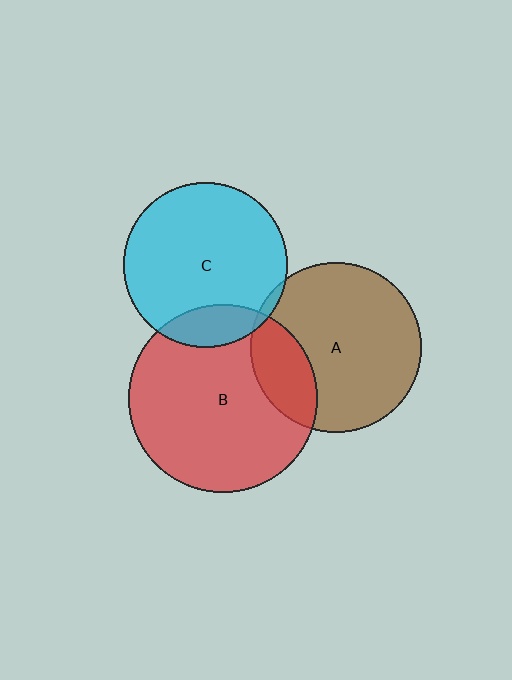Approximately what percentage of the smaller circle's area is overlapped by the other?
Approximately 5%.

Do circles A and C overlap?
Yes.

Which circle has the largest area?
Circle B (red).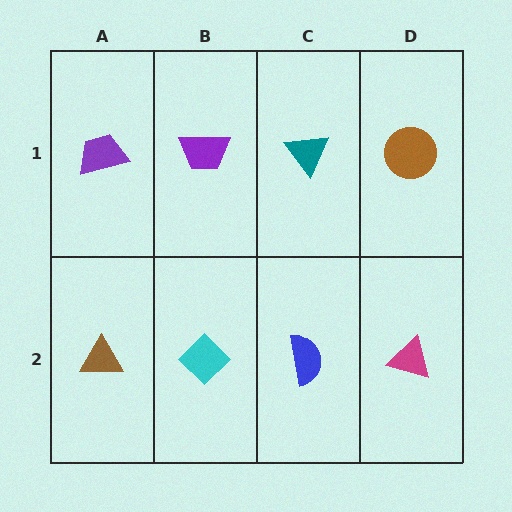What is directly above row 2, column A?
A purple trapezoid.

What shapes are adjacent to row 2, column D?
A brown circle (row 1, column D), a blue semicircle (row 2, column C).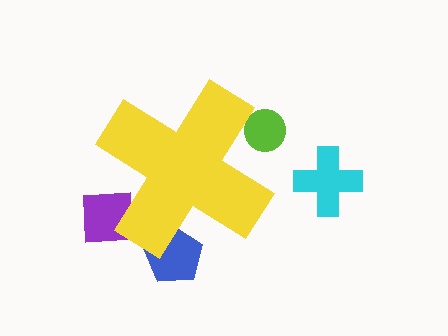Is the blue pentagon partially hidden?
Yes, the blue pentagon is partially hidden behind the yellow cross.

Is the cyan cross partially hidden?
No, the cyan cross is fully visible.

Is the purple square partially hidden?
Yes, the purple square is partially hidden behind the yellow cross.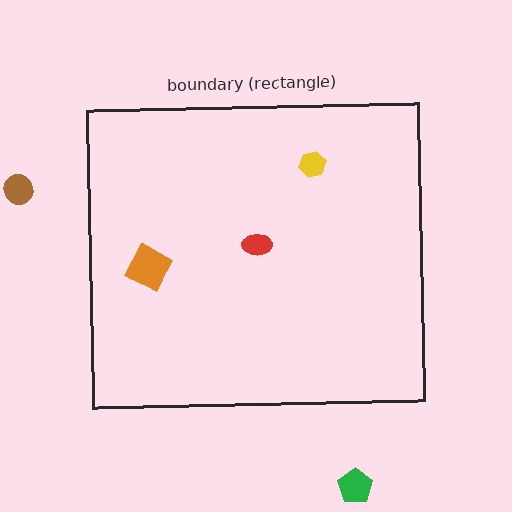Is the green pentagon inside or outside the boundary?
Outside.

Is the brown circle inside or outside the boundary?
Outside.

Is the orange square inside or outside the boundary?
Inside.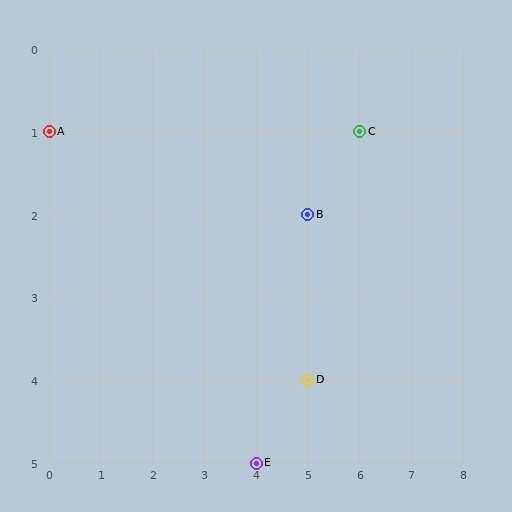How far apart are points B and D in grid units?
Points B and D are 2 rows apart.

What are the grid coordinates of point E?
Point E is at grid coordinates (4, 5).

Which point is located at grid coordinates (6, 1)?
Point C is at (6, 1).